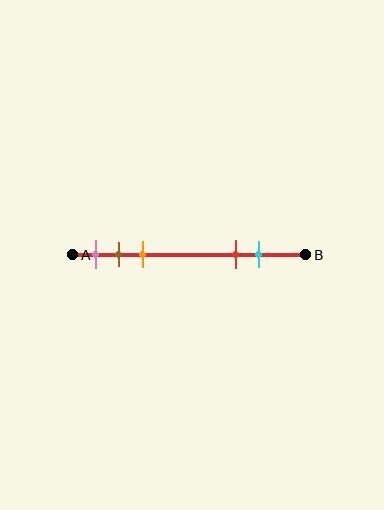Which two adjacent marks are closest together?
The brown and orange marks are the closest adjacent pair.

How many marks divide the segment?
There are 5 marks dividing the segment.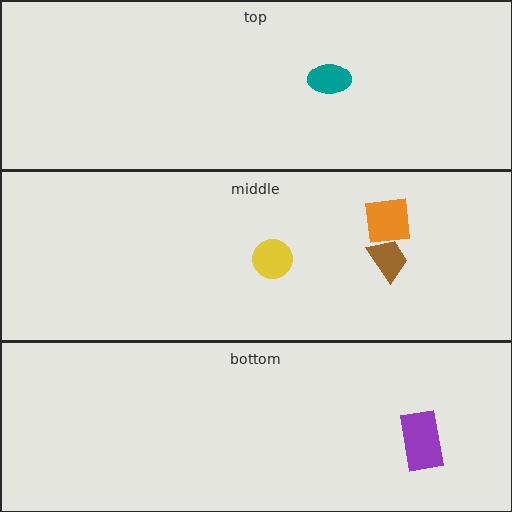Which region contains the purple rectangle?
The bottom region.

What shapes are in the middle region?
The yellow circle, the brown trapezoid, the orange square.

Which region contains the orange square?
The middle region.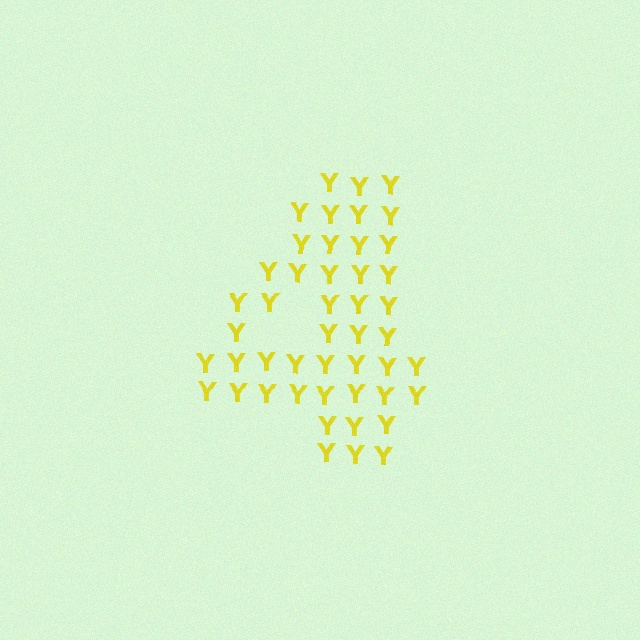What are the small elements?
The small elements are letter Y's.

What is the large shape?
The large shape is the digit 4.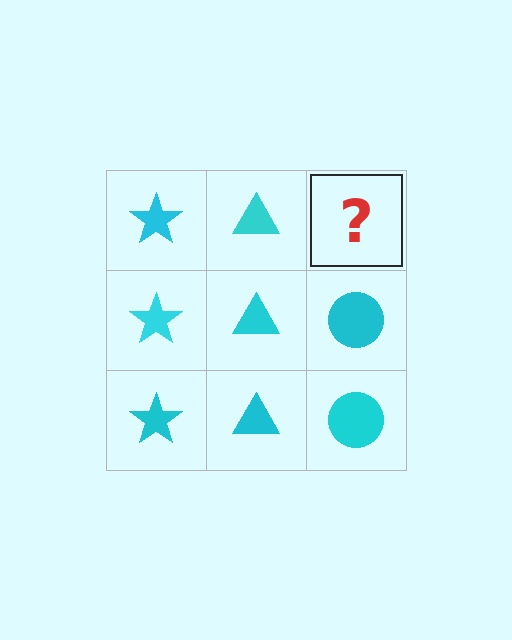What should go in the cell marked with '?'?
The missing cell should contain a cyan circle.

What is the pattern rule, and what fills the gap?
The rule is that each column has a consistent shape. The gap should be filled with a cyan circle.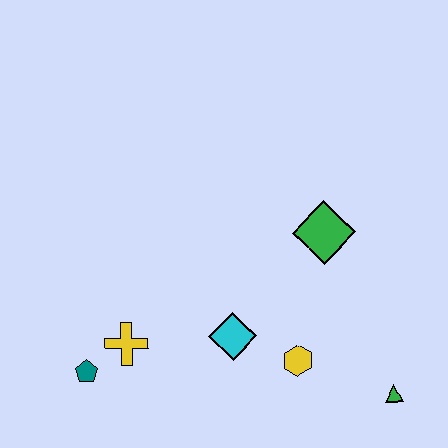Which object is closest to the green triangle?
The yellow hexagon is closest to the green triangle.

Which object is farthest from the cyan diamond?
The green triangle is farthest from the cyan diamond.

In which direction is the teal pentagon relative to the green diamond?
The teal pentagon is to the left of the green diamond.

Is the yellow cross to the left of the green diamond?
Yes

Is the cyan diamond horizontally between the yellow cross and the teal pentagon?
No